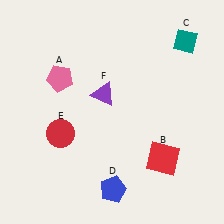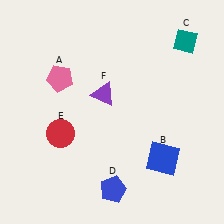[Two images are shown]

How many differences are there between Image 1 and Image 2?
There is 1 difference between the two images.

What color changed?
The square (B) changed from red in Image 1 to blue in Image 2.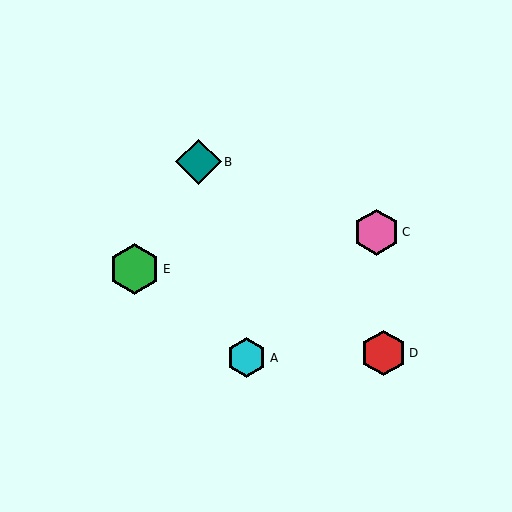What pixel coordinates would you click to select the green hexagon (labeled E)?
Click at (134, 269) to select the green hexagon E.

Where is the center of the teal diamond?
The center of the teal diamond is at (198, 162).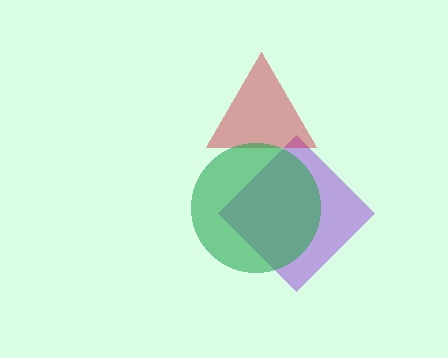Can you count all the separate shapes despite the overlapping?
Yes, there are 3 separate shapes.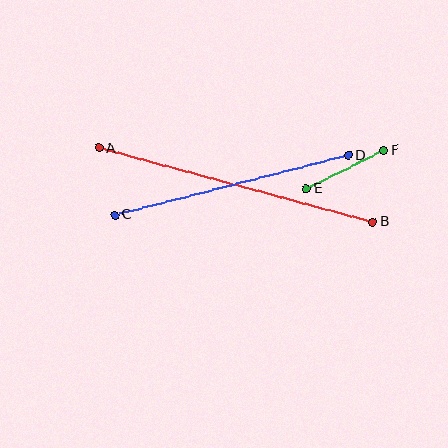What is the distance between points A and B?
The distance is approximately 284 pixels.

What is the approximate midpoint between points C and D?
The midpoint is at approximately (231, 185) pixels.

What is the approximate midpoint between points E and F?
The midpoint is at approximately (345, 169) pixels.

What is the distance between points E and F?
The distance is approximately 86 pixels.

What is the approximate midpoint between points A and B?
The midpoint is at approximately (236, 185) pixels.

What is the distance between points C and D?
The distance is approximately 241 pixels.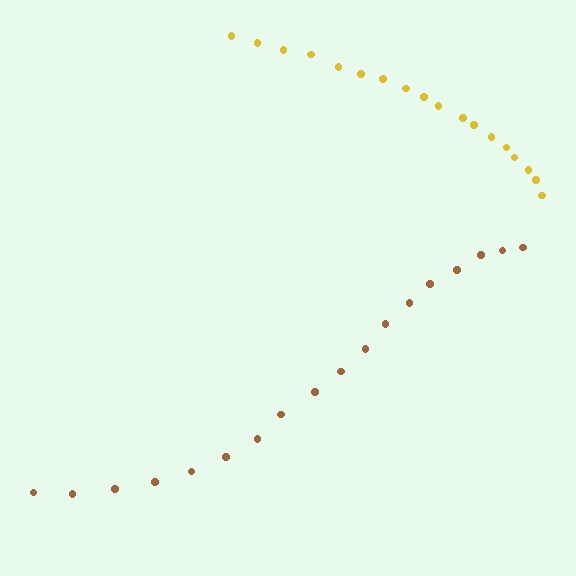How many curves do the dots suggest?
There are 2 distinct paths.